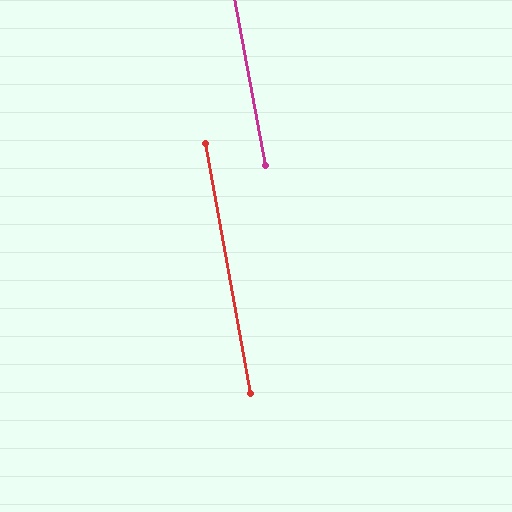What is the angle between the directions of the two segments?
Approximately 0 degrees.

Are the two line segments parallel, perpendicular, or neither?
Parallel — their directions differ by only 0.2°.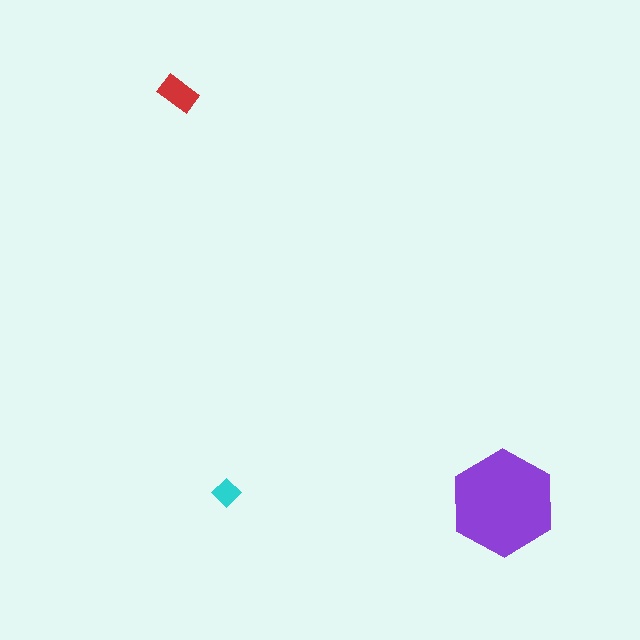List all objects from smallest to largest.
The cyan diamond, the red rectangle, the purple hexagon.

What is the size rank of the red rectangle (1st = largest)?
2nd.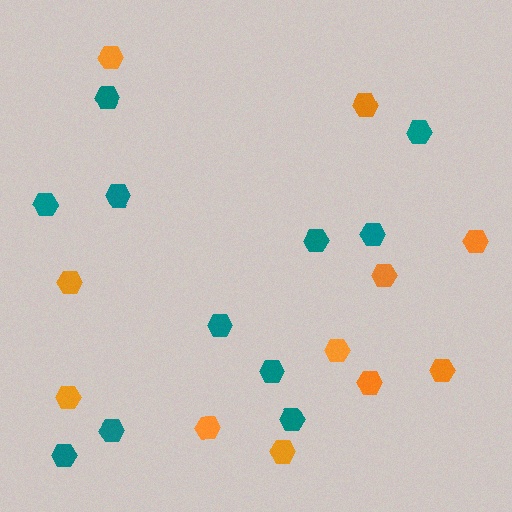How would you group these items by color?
There are 2 groups: one group of orange hexagons (11) and one group of teal hexagons (11).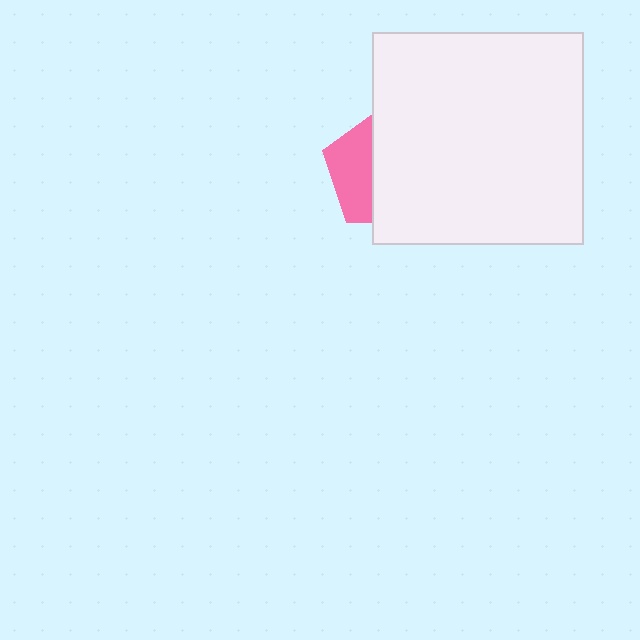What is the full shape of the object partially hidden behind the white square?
The partially hidden object is a pink pentagon.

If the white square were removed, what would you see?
You would see the complete pink pentagon.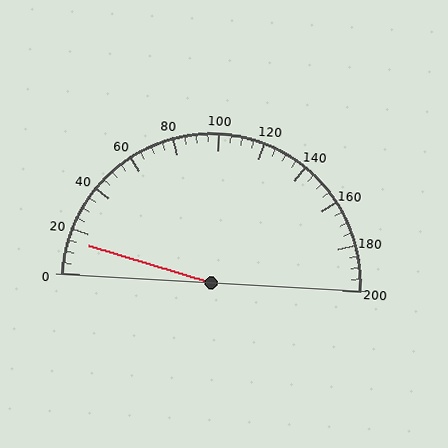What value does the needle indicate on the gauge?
The needle indicates approximately 15.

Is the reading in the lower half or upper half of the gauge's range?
The reading is in the lower half of the range (0 to 200).